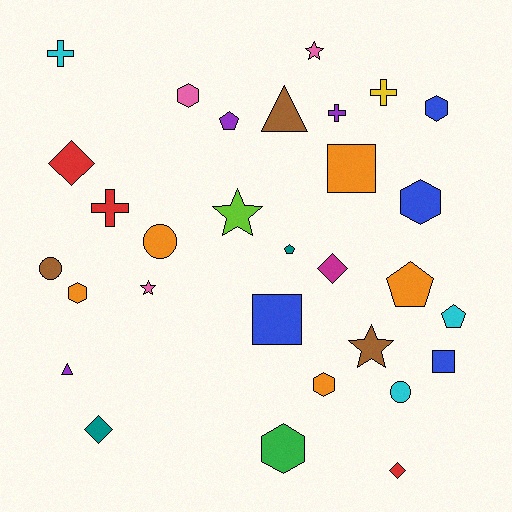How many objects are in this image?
There are 30 objects.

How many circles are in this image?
There are 3 circles.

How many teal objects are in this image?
There are 2 teal objects.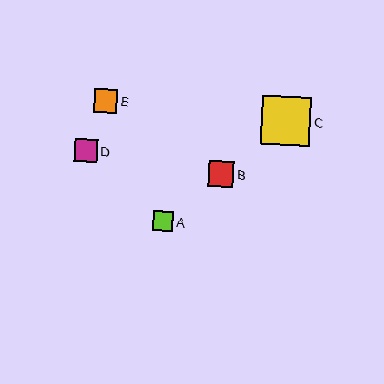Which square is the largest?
Square C is the largest with a size of approximately 49 pixels.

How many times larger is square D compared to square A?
Square D is approximately 1.1 times the size of square A.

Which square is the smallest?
Square A is the smallest with a size of approximately 20 pixels.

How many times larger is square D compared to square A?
Square D is approximately 1.1 times the size of square A.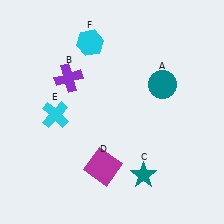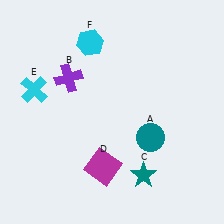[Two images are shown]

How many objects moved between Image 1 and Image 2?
2 objects moved between the two images.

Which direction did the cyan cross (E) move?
The cyan cross (E) moved up.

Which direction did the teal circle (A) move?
The teal circle (A) moved down.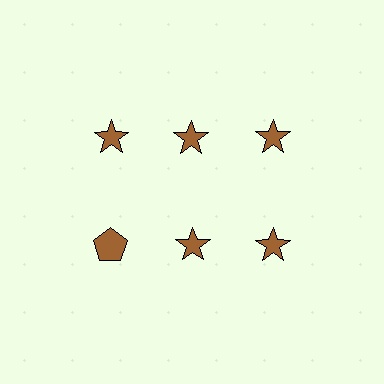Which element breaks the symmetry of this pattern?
The brown pentagon in the second row, leftmost column breaks the symmetry. All other shapes are brown stars.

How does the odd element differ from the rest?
It has a different shape: pentagon instead of star.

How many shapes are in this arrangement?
There are 6 shapes arranged in a grid pattern.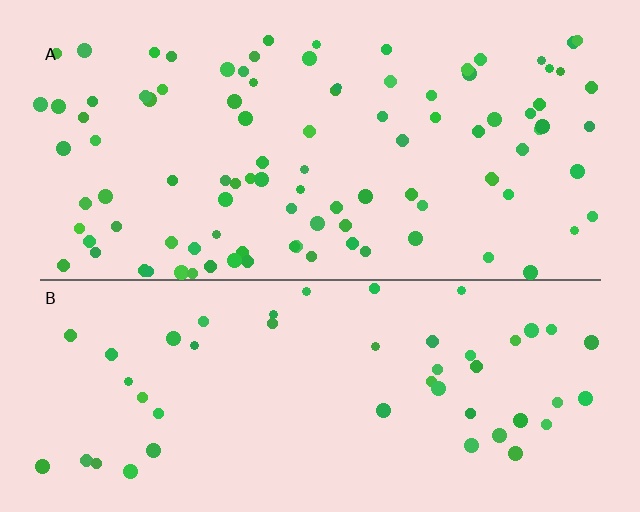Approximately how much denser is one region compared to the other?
Approximately 2.1× — region A over region B.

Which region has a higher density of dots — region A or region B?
A (the top).